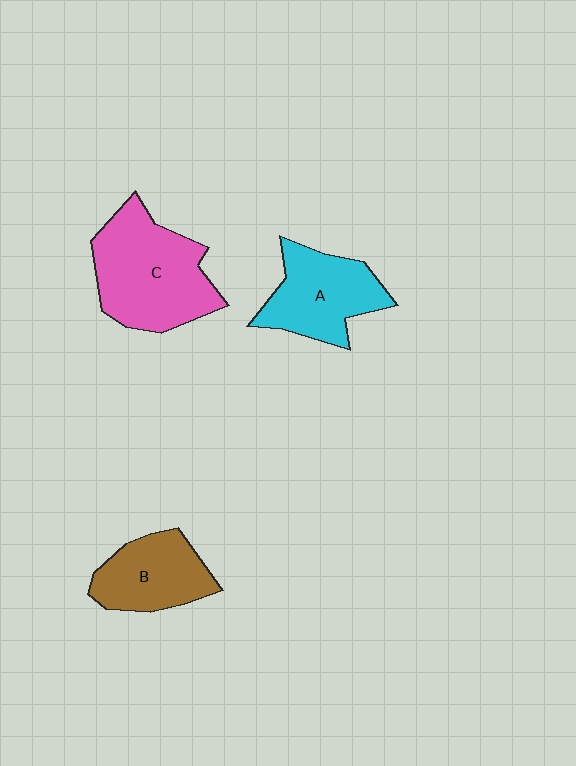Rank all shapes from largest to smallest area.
From largest to smallest: C (pink), A (cyan), B (brown).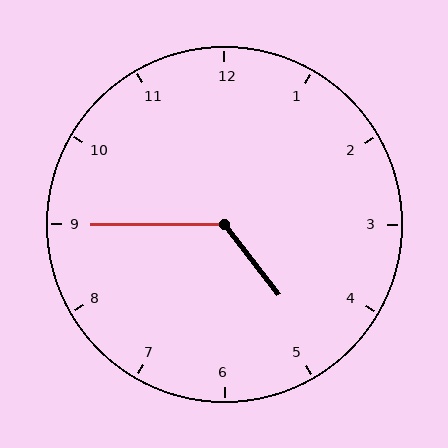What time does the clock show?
4:45.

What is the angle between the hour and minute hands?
Approximately 128 degrees.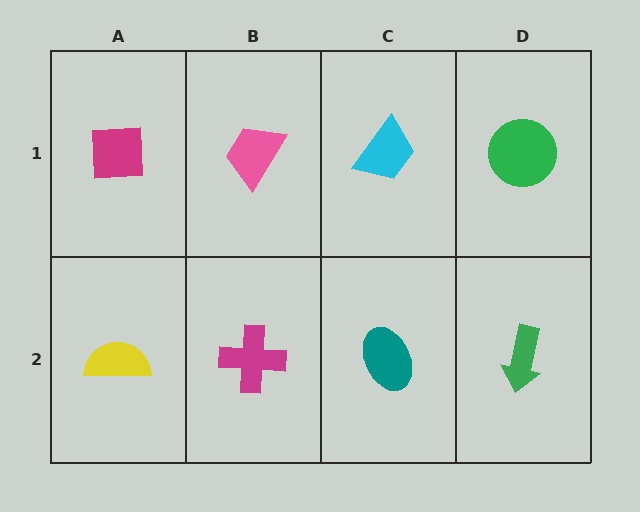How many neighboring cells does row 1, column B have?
3.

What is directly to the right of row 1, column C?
A green circle.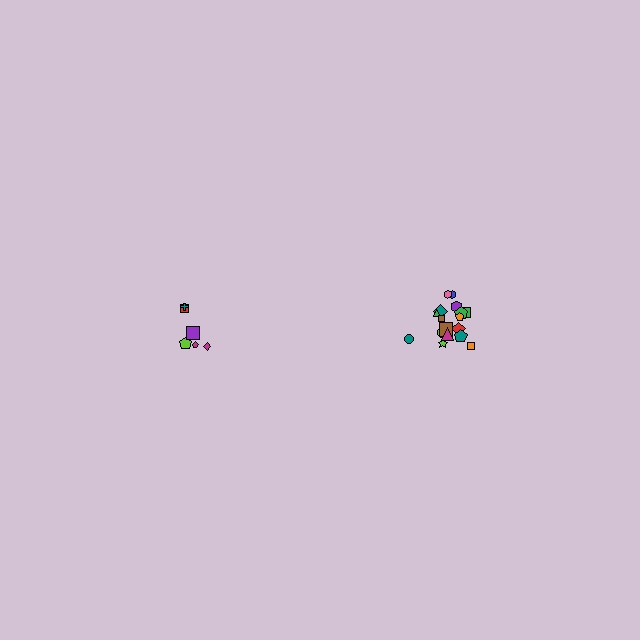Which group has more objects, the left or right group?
The right group.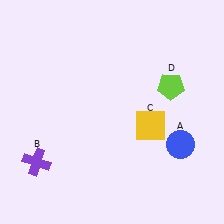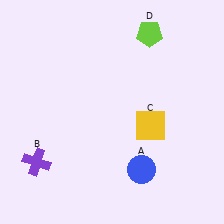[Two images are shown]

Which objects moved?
The objects that moved are: the blue circle (A), the lime pentagon (D).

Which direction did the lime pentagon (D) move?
The lime pentagon (D) moved up.